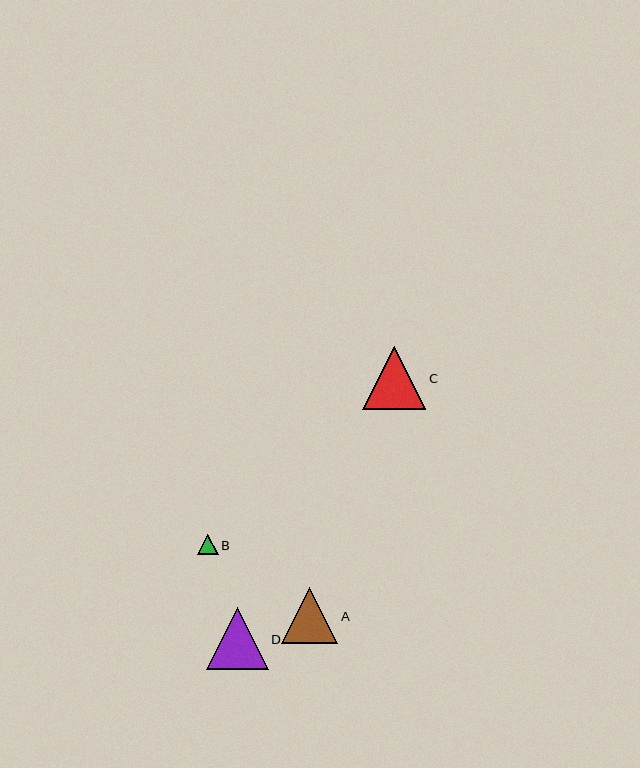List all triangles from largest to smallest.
From largest to smallest: C, D, A, B.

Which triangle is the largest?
Triangle C is the largest with a size of approximately 63 pixels.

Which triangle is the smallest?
Triangle B is the smallest with a size of approximately 20 pixels.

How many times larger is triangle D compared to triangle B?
Triangle D is approximately 3.0 times the size of triangle B.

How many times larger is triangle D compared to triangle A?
Triangle D is approximately 1.1 times the size of triangle A.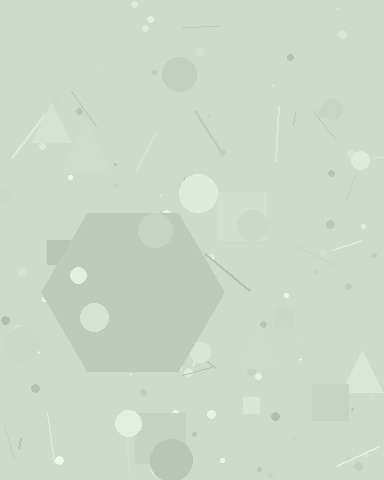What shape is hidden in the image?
A hexagon is hidden in the image.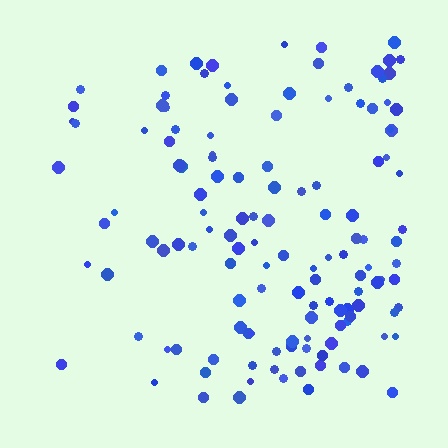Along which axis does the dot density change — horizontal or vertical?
Horizontal.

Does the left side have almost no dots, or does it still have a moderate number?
Still a moderate number, just noticeably fewer than the right.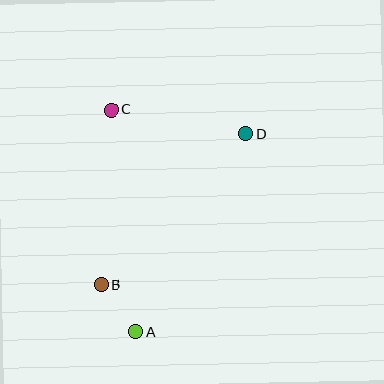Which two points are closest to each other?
Points A and B are closest to each other.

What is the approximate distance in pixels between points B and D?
The distance between B and D is approximately 209 pixels.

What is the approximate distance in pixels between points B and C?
The distance between B and C is approximately 175 pixels.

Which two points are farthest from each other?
Points A and D are farthest from each other.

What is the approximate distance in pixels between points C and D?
The distance between C and D is approximately 136 pixels.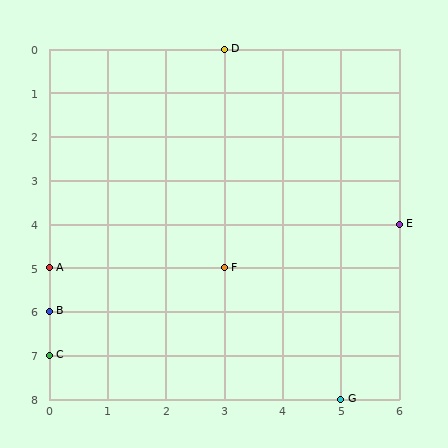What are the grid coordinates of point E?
Point E is at grid coordinates (6, 4).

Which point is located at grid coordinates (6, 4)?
Point E is at (6, 4).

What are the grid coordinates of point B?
Point B is at grid coordinates (0, 6).